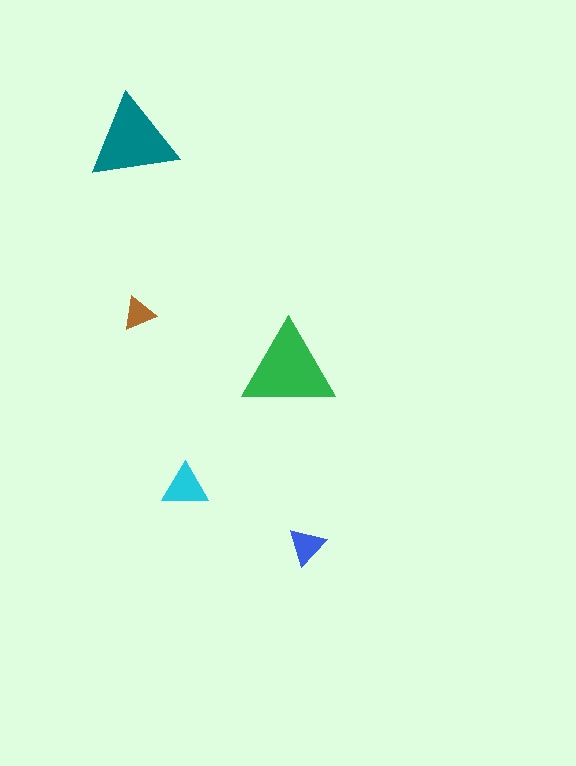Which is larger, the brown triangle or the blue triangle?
The blue one.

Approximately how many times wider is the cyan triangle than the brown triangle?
About 1.5 times wider.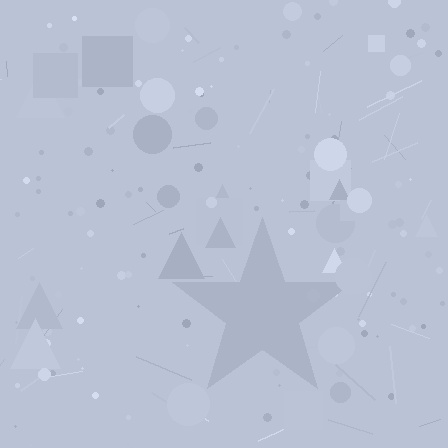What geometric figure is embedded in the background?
A star is embedded in the background.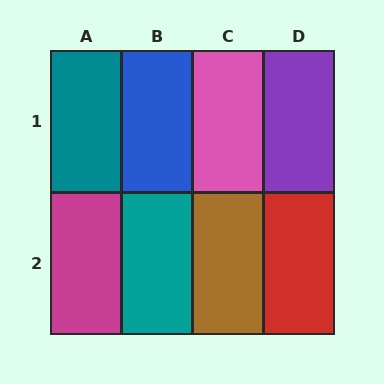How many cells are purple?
1 cell is purple.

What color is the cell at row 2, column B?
Teal.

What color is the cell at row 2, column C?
Brown.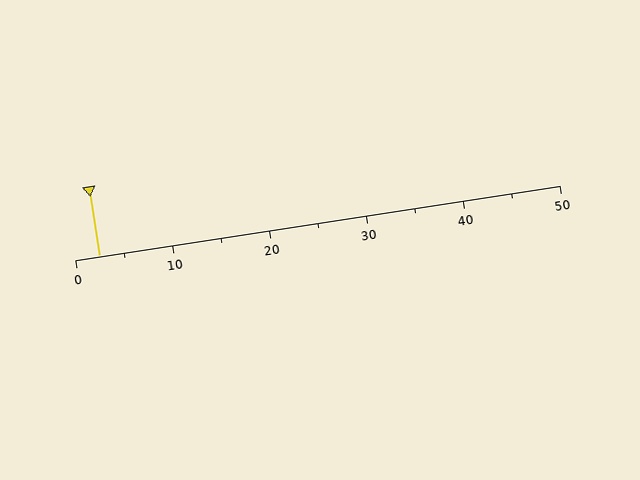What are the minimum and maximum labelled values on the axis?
The axis runs from 0 to 50.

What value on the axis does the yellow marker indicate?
The marker indicates approximately 2.5.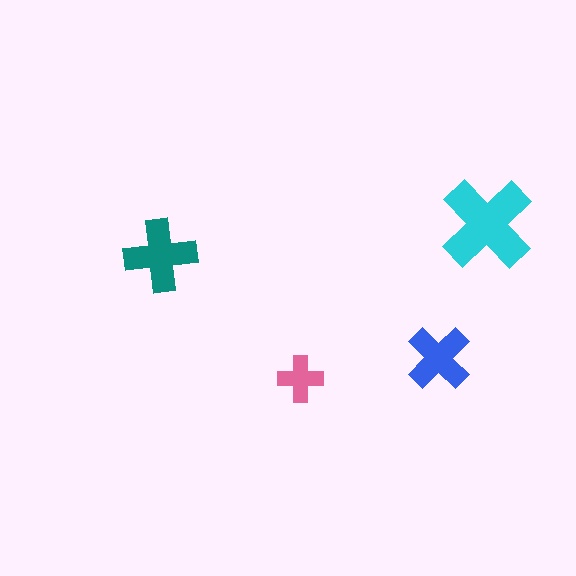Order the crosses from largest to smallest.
the cyan one, the teal one, the blue one, the pink one.